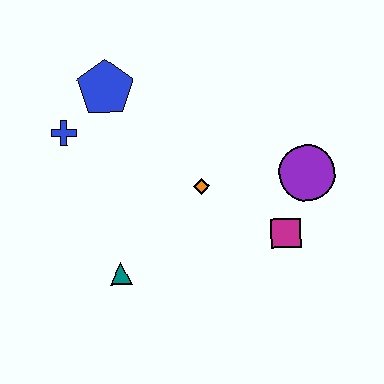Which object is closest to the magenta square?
The purple circle is closest to the magenta square.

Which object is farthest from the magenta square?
The blue cross is farthest from the magenta square.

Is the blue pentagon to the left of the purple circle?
Yes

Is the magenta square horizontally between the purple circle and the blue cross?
Yes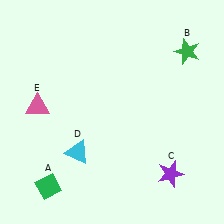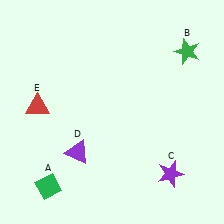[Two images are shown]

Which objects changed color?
D changed from cyan to purple. E changed from pink to red.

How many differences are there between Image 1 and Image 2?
There are 2 differences between the two images.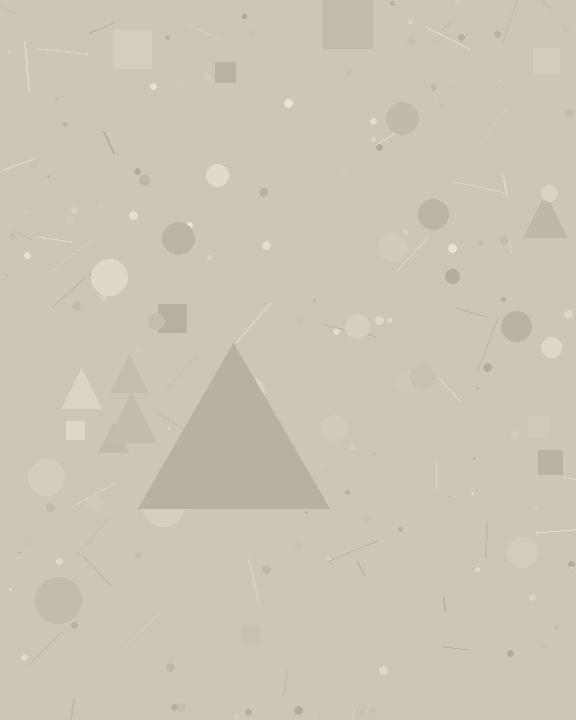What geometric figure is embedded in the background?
A triangle is embedded in the background.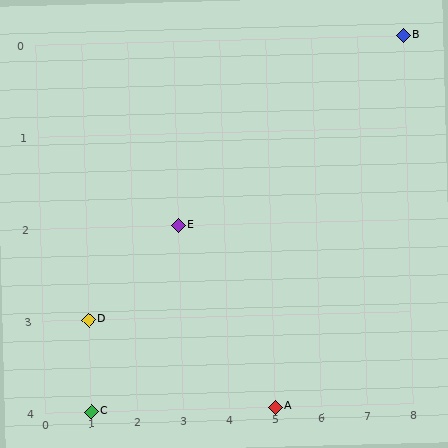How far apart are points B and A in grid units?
Points B and A are 3 columns and 4 rows apart (about 5.0 grid units diagonally).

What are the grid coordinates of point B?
Point B is at grid coordinates (8, 0).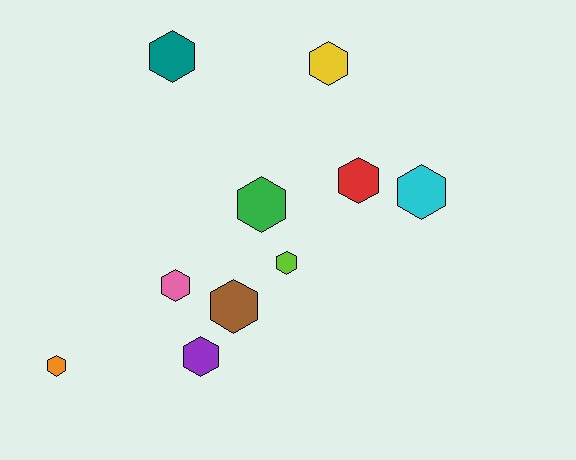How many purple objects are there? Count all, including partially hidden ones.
There is 1 purple object.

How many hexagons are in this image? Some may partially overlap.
There are 10 hexagons.